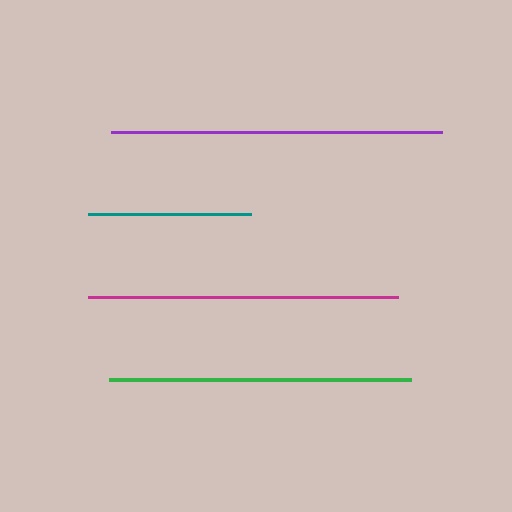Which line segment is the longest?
The purple line is the longest at approximately 331 pixels.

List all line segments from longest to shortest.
From longest to shortest: purple, magenta, green, teal.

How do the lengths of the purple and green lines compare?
The purple and green lines are approximately the same length.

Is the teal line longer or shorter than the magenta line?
The magenta line is longer than the teal line.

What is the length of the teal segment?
The teal segment is approximately 163 pixels long.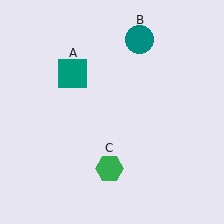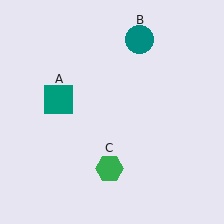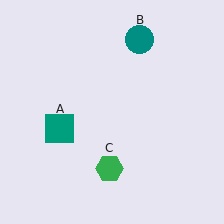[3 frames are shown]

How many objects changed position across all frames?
1 object changed position: teal square (object A).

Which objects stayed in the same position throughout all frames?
Teal circle (object B) and green hexagon (object C) remained stationary.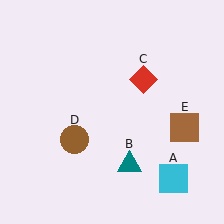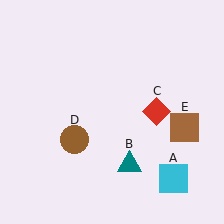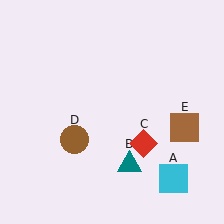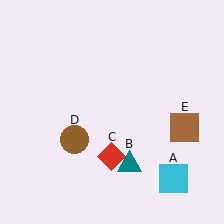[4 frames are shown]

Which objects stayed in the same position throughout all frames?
Cyan square (object A) and teal triangle (object B) and brown circle (object D) and brown square (object E) remained stationary.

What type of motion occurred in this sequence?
The red diamond (object C) rotated clockwise around the center of the scene.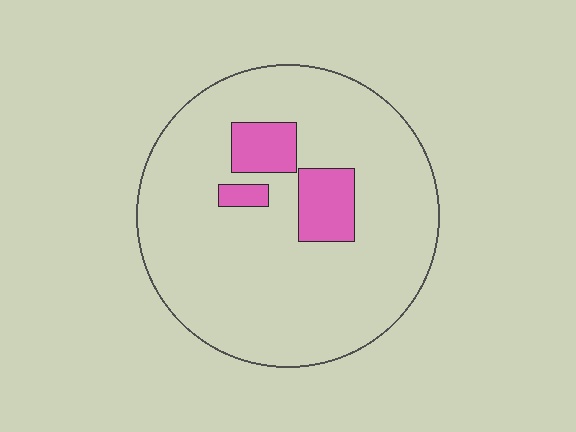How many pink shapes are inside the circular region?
3.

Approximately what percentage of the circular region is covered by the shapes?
Approximately 10%.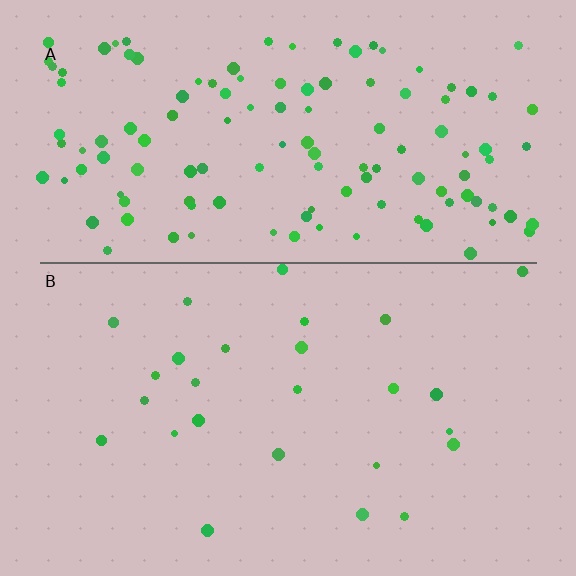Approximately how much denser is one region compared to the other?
Approximately 4.9× — region A over region B.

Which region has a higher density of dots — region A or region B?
A (the top).